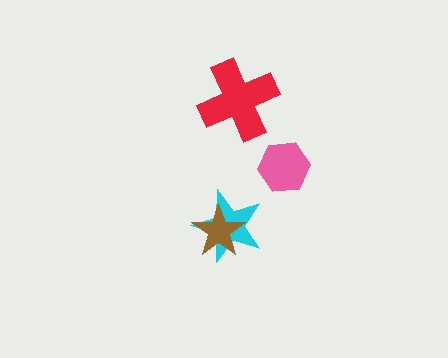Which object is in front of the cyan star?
The brown star is in front of the cyan star.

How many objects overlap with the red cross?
0 objects overlap with the red cross.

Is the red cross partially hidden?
No, no other shape covers it.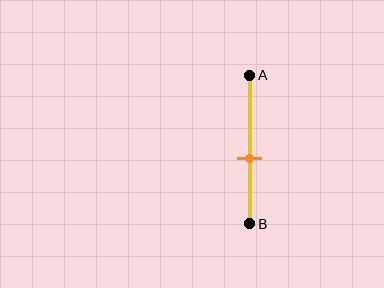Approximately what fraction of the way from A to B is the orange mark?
The orange mark is approximately 55% of the way from A to B.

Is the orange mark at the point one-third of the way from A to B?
No, the mark is at about 55% from A, not at the 33% one-third point.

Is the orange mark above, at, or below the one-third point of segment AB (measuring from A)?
The orange mark is below the one-third point of segment AB.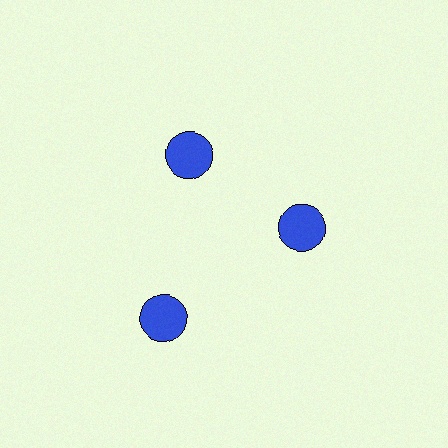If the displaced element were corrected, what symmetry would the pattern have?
It would have 3-fold rotational symmetry — the pattern would map onto itself every 120 degrees.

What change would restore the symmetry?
The symmetry would be restored by moving it inward, back onto the ring so that all 3 circles sit at equal angles and equal distance from the center.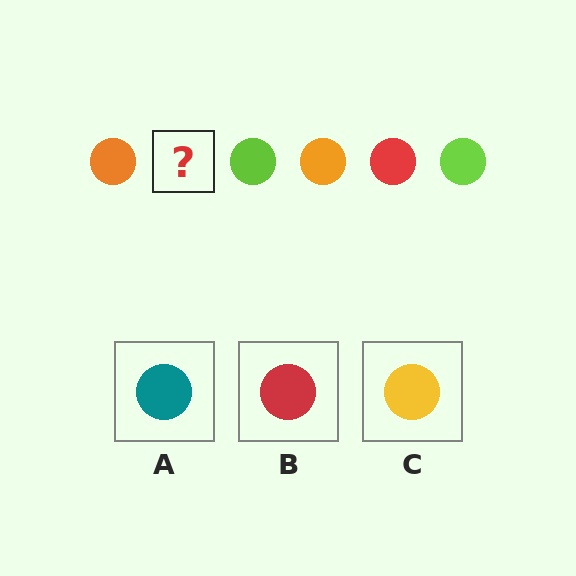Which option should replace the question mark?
Option B.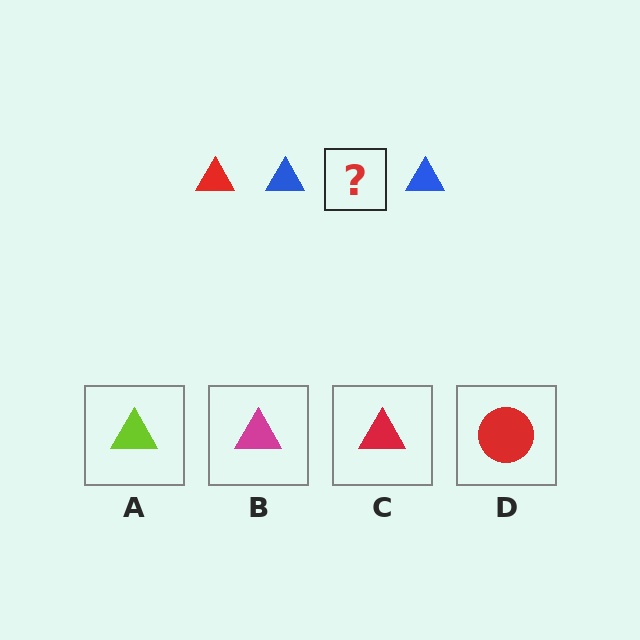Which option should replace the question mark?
Option C.